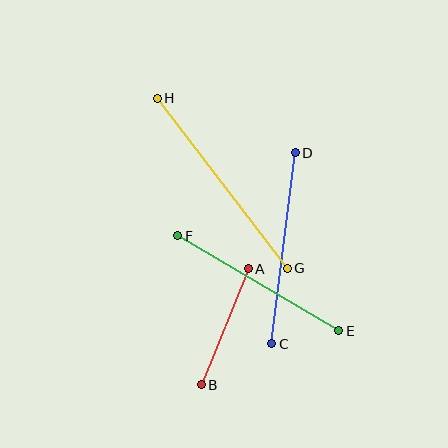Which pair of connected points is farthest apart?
Points G and H are farthest apart.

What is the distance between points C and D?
The distance is approximately 192 pixels.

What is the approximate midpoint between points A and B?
The midpoint is at approximately (225, 327) pixels.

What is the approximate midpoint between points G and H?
The midpoint is at approximately (222, 183) pixels.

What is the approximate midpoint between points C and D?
The midpoint is at approximately (283, 248) pixels.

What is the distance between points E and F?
The distance is approximately 187 pixels.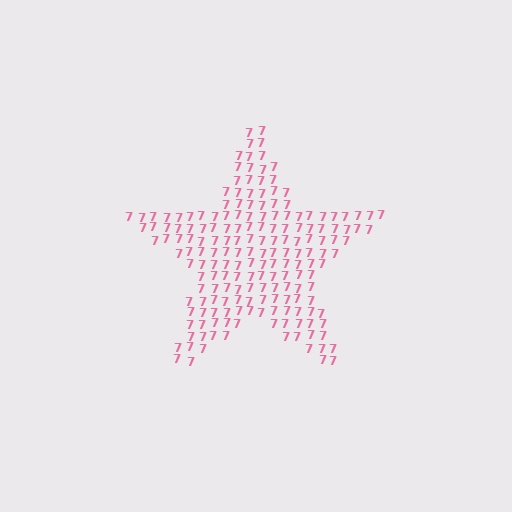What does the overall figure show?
The overall figure shows a star.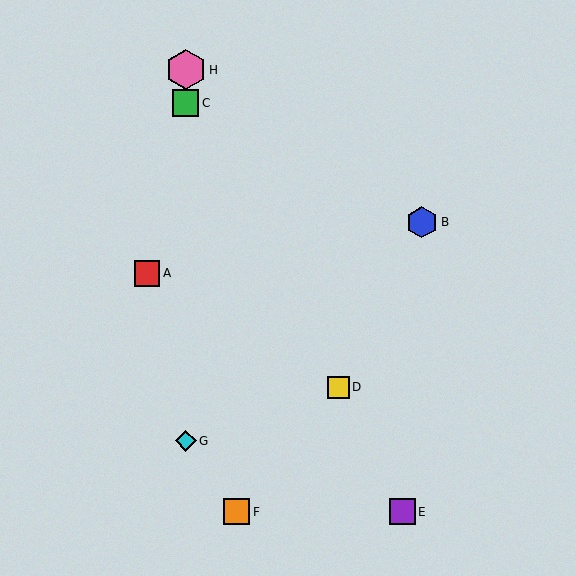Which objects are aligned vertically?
Objects C, G, H are aligned vertically.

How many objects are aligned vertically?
3 objects (C, G, H) are aligned vertically.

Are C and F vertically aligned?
No, C is at x≈186 and F is at x≈237.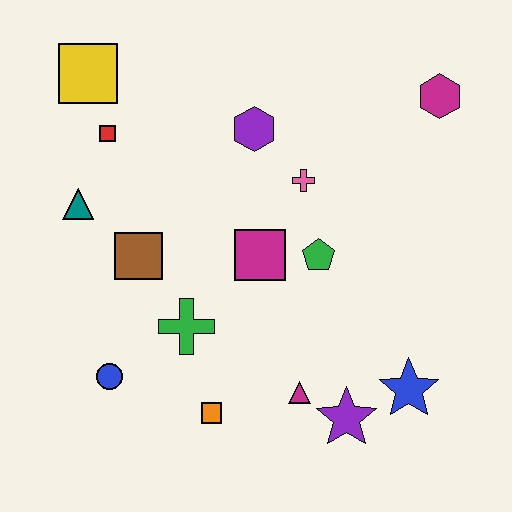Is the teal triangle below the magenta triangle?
No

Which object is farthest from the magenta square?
The yellow square is farthest from the magenta square.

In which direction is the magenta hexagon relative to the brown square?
The magenta hexagon is to the right of the brown square.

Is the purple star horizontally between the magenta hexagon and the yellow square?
Yes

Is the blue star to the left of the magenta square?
No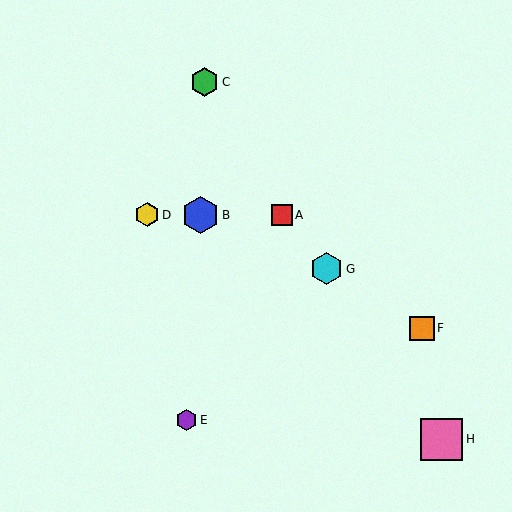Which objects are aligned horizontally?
Objects A, B, D are aligned horizontally.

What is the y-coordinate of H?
Object H is at y≈439.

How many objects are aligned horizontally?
3 objects (A, B, D) are aligned horizontally.